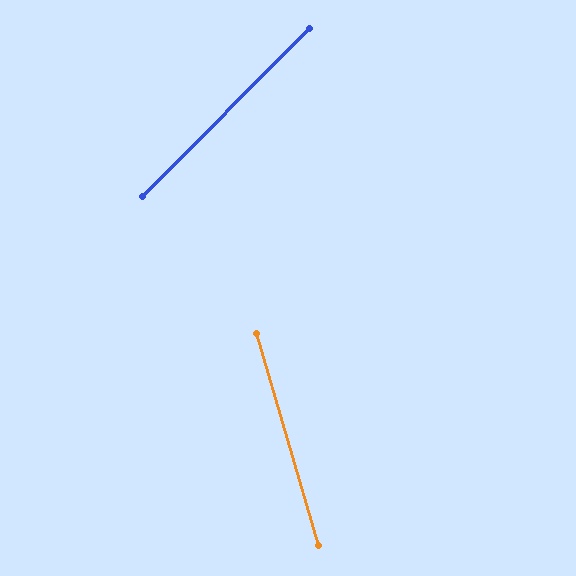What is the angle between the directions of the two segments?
Approximately 61 degrees.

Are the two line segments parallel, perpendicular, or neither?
Neither parallel nor perpendicular — they differ by about 61°.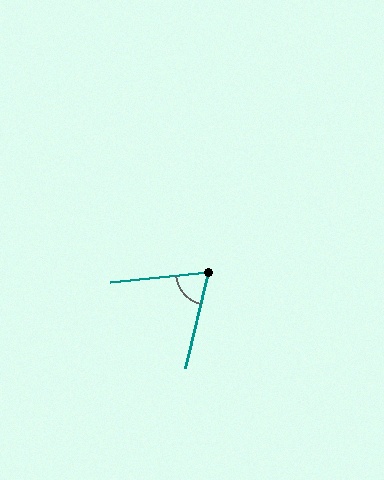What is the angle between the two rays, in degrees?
Approximately 71 degrees.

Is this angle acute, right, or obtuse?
It is acute.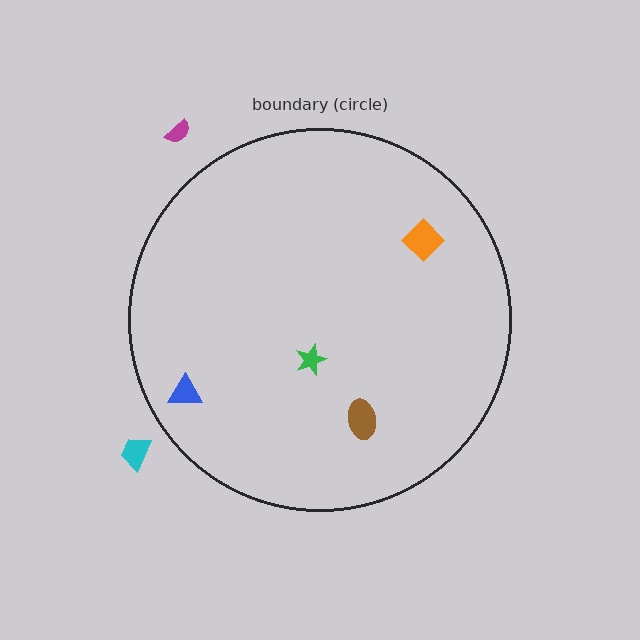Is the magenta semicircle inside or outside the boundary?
Outside.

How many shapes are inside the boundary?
4 inside, 2 outside.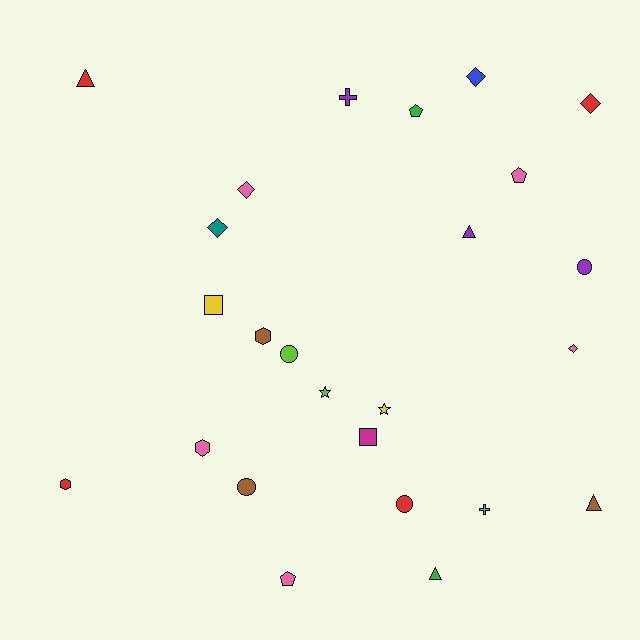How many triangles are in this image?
There are 4 triangles.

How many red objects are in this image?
There are 4 red objects.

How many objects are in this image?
There are 25 objects.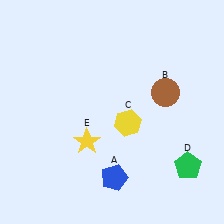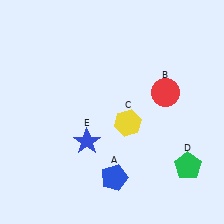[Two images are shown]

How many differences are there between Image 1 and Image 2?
There are 2 differences between the two images.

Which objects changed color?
B changed from brown to red. E changed from yellow to blue.